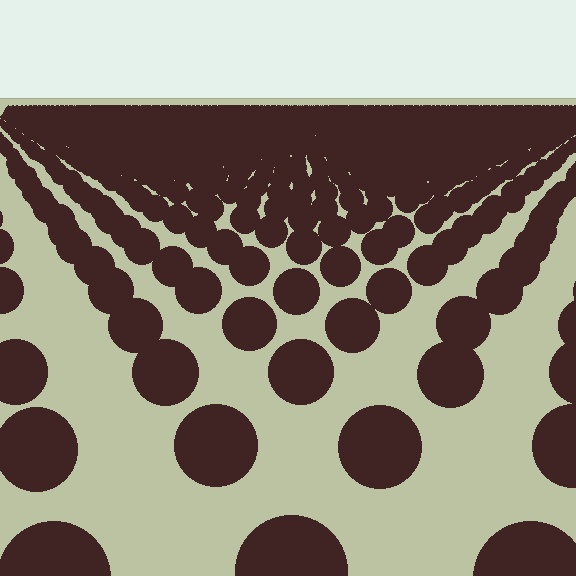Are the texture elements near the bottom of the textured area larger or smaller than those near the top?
Larger. Near the bottom, elements are closer to the viewer and appear at a bigger on-screen size.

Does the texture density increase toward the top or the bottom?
Density increases toward the top.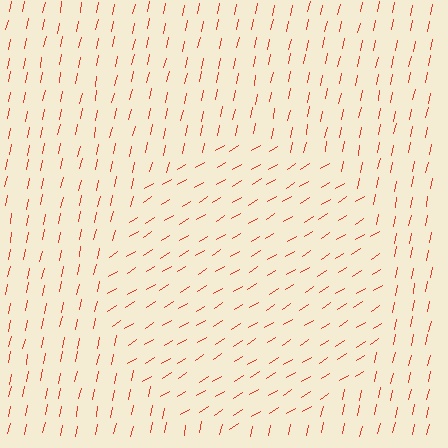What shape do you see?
I see a circle.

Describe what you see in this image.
The image is filled with small red line segments. A circle region in the image has lines oriented differently from the surrounding lines, creating a visible texture boundary.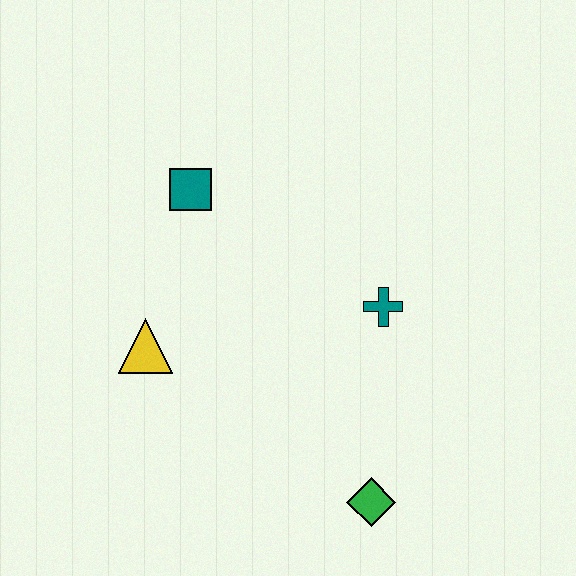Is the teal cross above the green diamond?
Yes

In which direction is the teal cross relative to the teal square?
The teal cross is to the right of the teal square.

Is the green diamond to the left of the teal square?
No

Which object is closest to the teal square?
The yellow triangle is closest to the teal square.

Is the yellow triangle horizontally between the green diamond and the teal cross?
No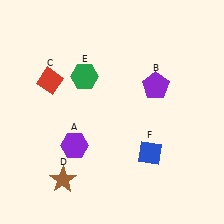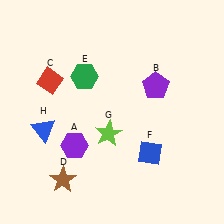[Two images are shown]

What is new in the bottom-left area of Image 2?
A blue triangle (H) was added in the bottom-left area of Image 2.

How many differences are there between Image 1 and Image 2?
There are 2 differences between the two images.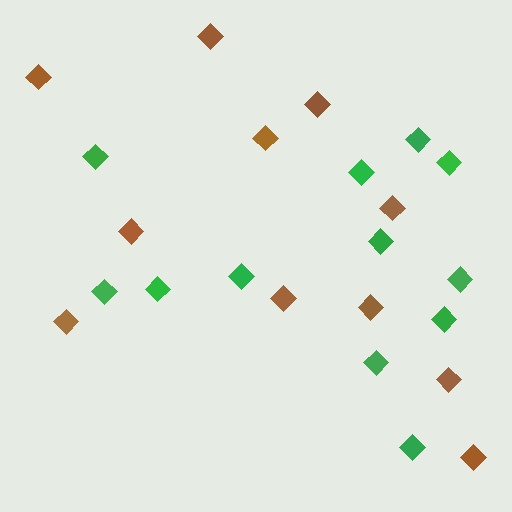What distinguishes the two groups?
There are 2 groups: one group of brown diamonds (11) and one group of green diamonds (12).